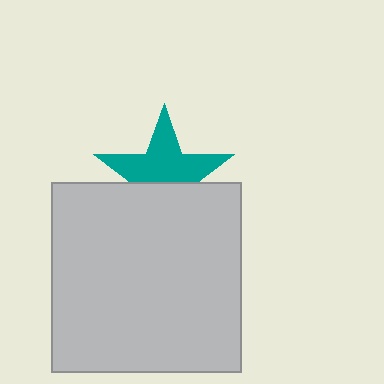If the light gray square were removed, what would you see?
You would see the complete teal star.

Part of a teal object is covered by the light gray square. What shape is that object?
It is a star.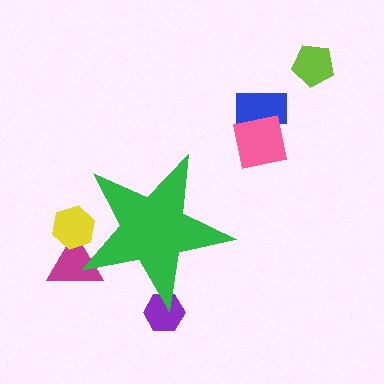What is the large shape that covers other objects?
A green star.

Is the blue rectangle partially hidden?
No, the blue rectangle is fully visible.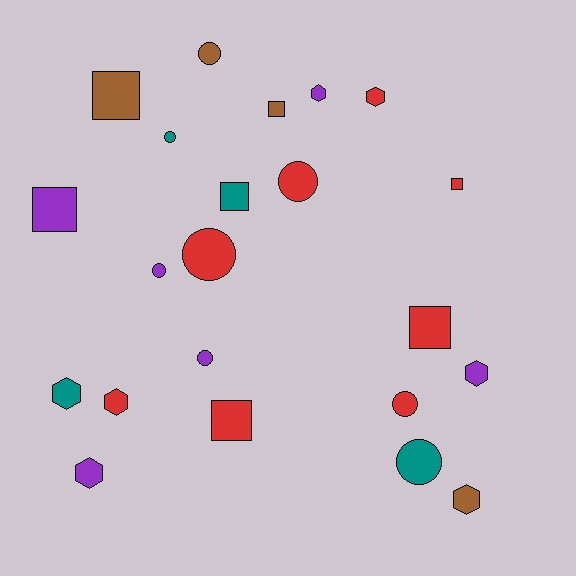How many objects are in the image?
There are 22 objects.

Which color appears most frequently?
Red, with 8 objects.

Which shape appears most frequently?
Circle, with 8 objects.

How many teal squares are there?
There is 1 teal square.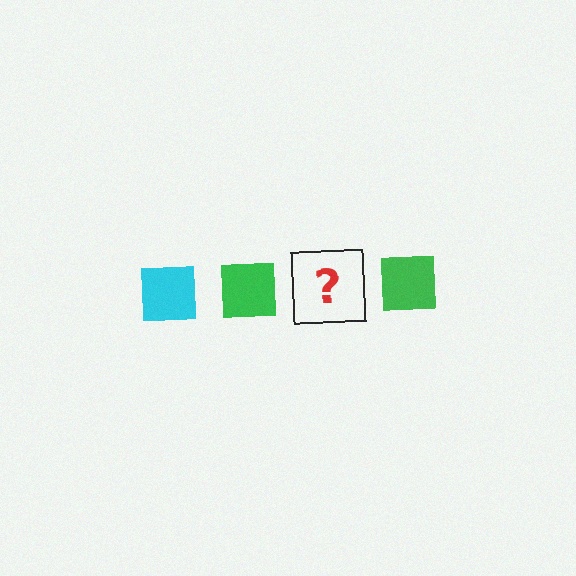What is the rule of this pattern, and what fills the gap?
The rule is that the pattern cycles through cyan, green squares. The gap should be filled with a cyan square.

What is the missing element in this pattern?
The missing element is a cyan square.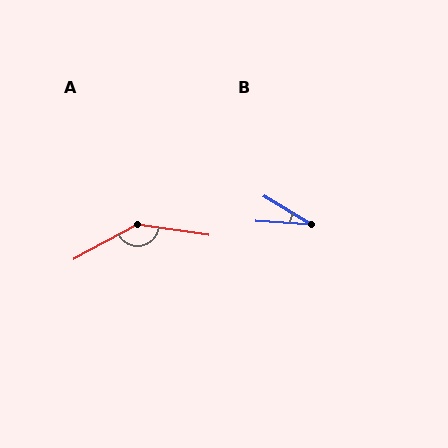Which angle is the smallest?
B, at approximately 28 degrees.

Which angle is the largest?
A, at approximately 143 degrees.